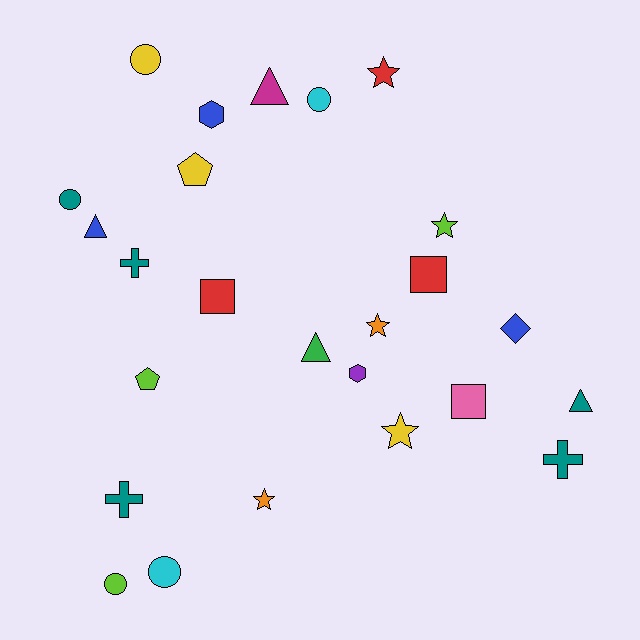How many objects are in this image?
There are 25 objects.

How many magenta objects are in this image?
There is 1 magenta object.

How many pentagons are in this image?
There are 2 pentagons.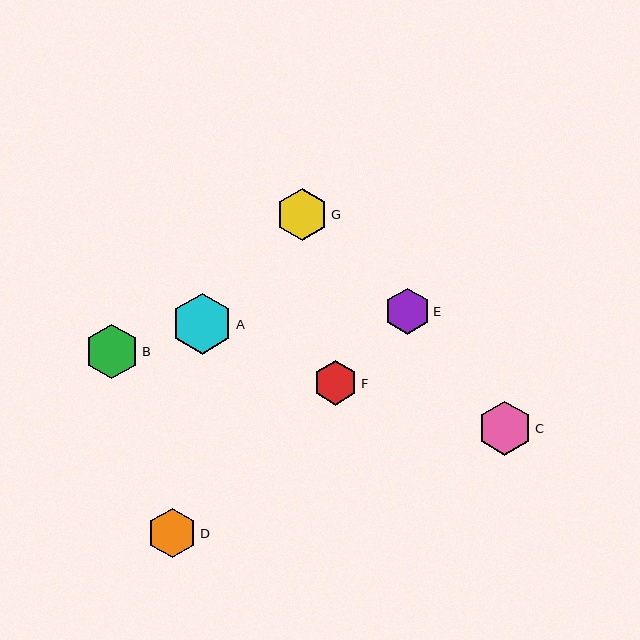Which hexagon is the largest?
Hexagon A is the largest with a size of approximately 61 pixels.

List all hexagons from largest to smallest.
From largest to smallest: A, B, C, G, D, E, F.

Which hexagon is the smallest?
Hexagon F is the smallest with a size of approximately 45 pixels.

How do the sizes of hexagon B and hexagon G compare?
Hexagon B and hexagon G are approximately the same size.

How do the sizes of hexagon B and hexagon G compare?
Hexagon B and hexagon G are approximately the same size.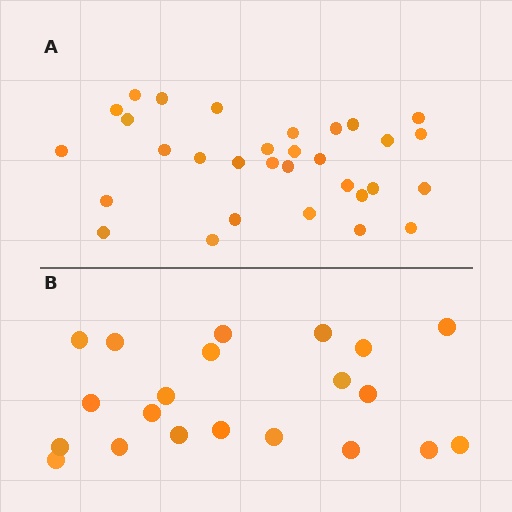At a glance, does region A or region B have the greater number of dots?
Region A (the top region) has more dots.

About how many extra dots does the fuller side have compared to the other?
Region A has roughly 10 or so more dots than region B.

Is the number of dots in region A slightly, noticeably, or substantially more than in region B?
Region A has substantially more. The ratio is roughly 1.5 to 1.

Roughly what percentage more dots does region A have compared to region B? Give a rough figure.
About 50% more.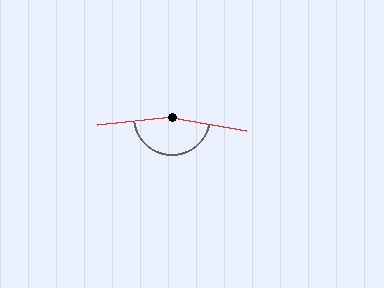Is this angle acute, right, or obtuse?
It is obtuse.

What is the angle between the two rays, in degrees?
Approximately 163 degrees.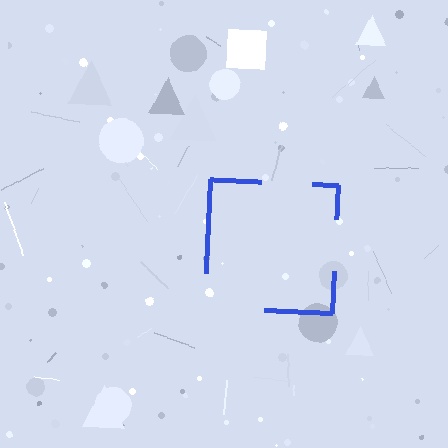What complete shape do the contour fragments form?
The contour fragments form a square.